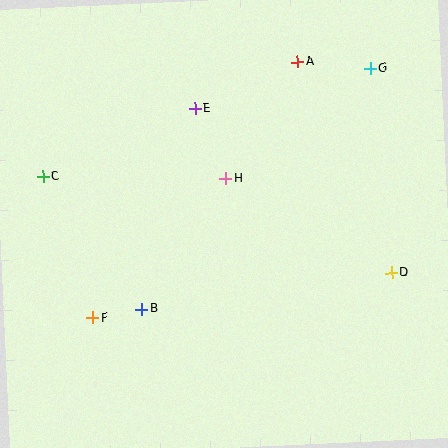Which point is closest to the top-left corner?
Point C is closest to the top-left corner.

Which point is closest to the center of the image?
Point H at (225, 178) is closest to the center.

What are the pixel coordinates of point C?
Point C is at (43, 177).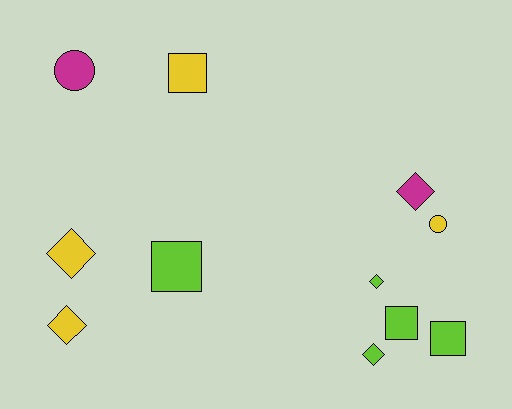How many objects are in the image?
There are 11 objects.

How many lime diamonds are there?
There are 2 lime diamonds.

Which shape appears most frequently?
Diamond, with 5 objects.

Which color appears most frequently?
Lime, with 5 objects.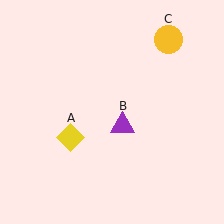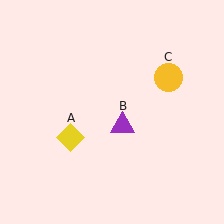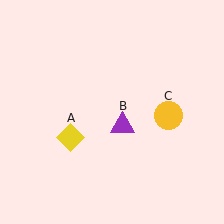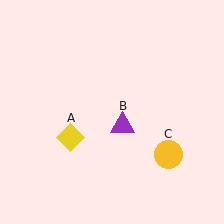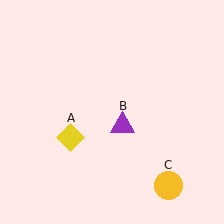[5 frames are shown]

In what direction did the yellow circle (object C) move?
The yellow circle (object C) moved down.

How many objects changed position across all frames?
1 object changed position: yellow circle (object C).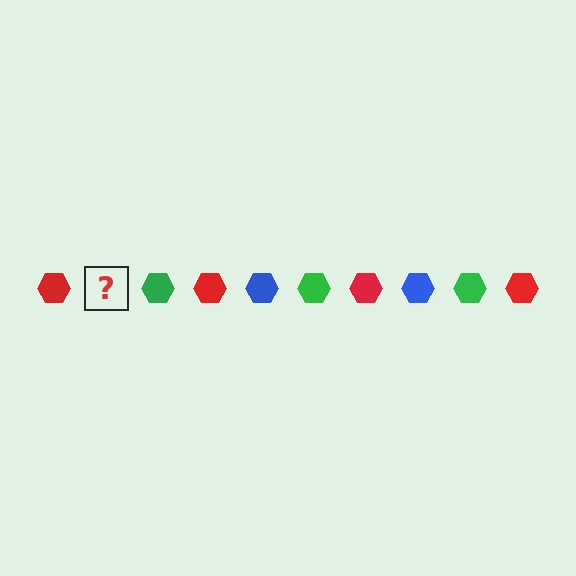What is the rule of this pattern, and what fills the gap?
The rule is that the pattern cycles through red, blue, green hexagons. The gap should be filled with a blue hexagon.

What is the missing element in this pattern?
The missing element is a blue hexagon.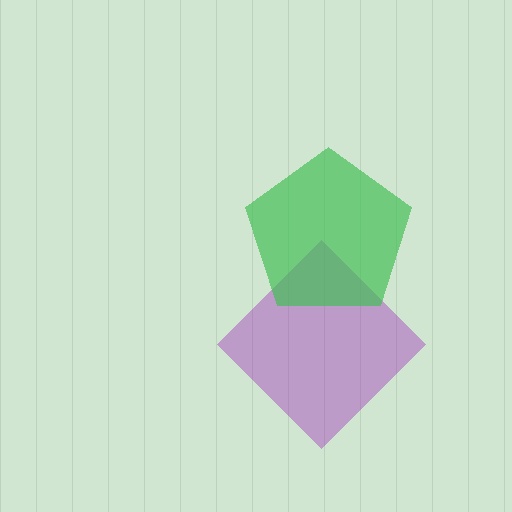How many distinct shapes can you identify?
There are 2 distinct shapes: a purple diamond, a green pentagon.